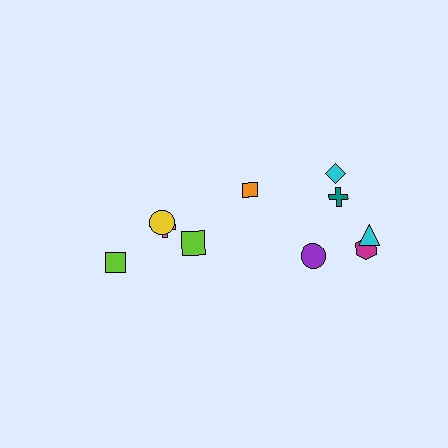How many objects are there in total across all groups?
There are 10 objects.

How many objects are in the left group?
There are 4 objects.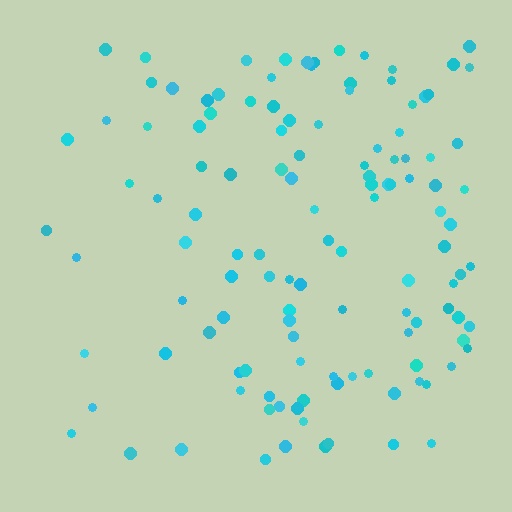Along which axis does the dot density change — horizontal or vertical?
Horizontal.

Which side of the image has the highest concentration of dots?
The right.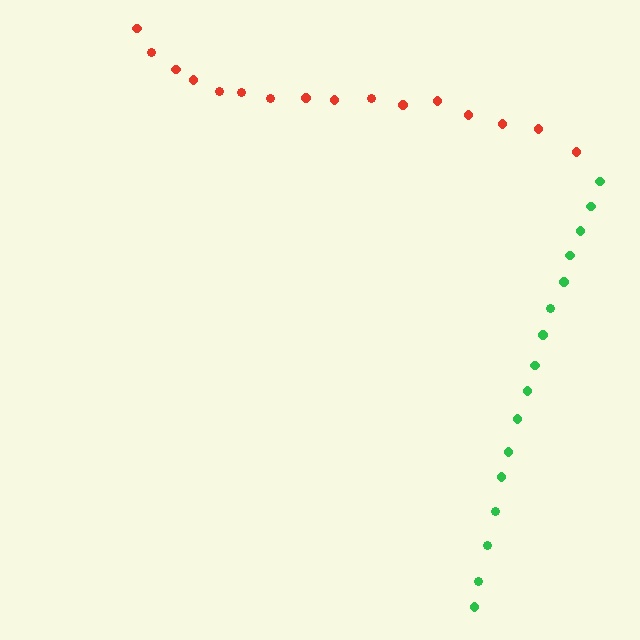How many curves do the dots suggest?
There are 2 distinct paths.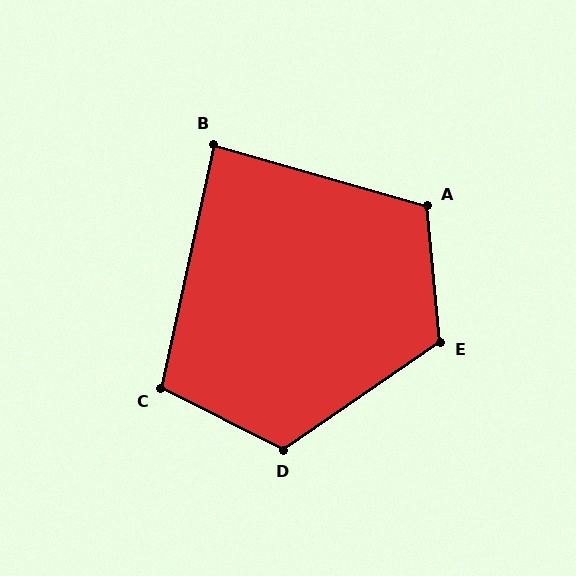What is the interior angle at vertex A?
Approximately 111 degrees (obtuse).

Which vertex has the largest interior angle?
E, at approximately 119 degrees.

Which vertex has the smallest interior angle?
B, at approximately 86 degrees.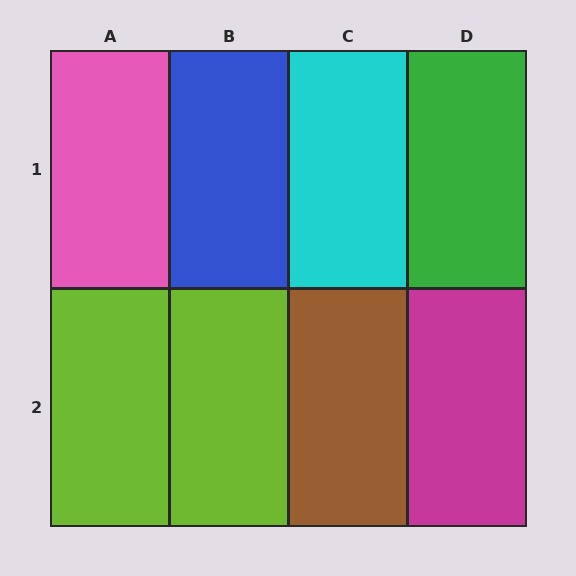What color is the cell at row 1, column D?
Green.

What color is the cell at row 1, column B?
Blue.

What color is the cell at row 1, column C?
Cyan.